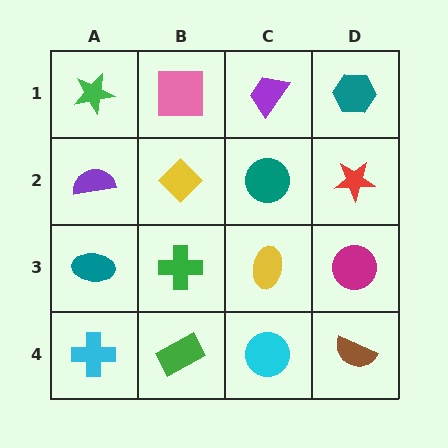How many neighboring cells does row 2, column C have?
4.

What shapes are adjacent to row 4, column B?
A green cross (row 3, column B), a cyan cross (row 4, column A), a cyan circle (row 4, column C).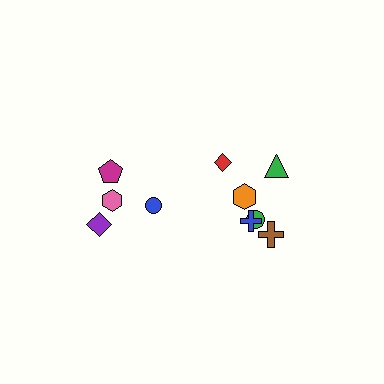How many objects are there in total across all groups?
There are 10 objects.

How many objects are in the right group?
There are 6 objects.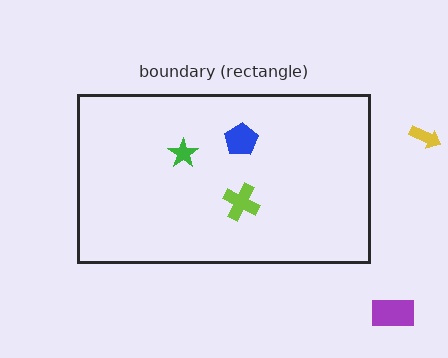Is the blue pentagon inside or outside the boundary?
Inside.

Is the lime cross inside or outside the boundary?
Inside.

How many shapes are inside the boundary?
3 inside, 2 outside.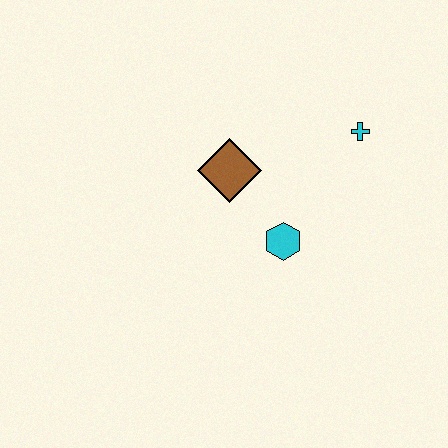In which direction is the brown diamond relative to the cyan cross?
The brown diamond is to the left of the cyan cross.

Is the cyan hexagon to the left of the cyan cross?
Yes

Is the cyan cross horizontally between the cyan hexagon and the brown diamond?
No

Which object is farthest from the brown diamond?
The cyan cross is farthest from the brown diamond.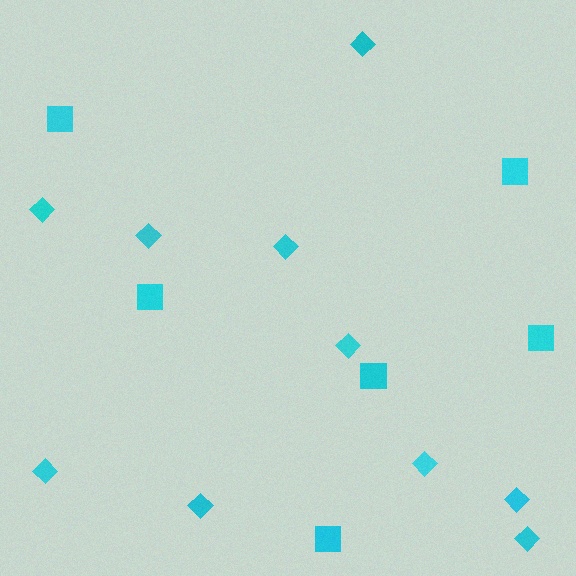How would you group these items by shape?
There are 2 groups: one group of diamonds (10) and one group of squares (6).